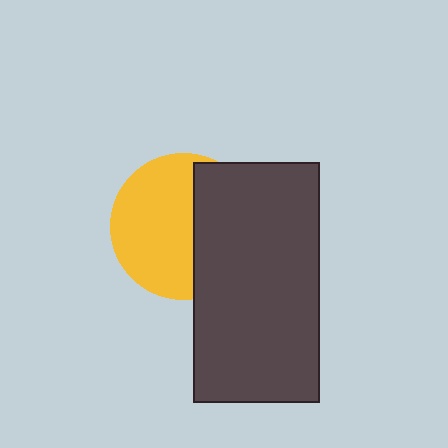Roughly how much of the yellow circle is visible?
About half of it is visible (roughly 59%).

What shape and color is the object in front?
The object in front is a dark gray rectangle.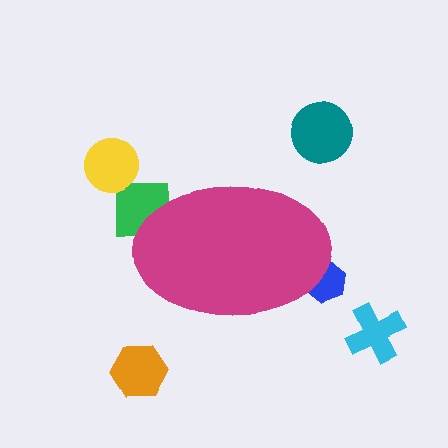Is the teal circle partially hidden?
No, the teal circle is fully visible.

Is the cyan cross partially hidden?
No, the cyan cross is fully visible.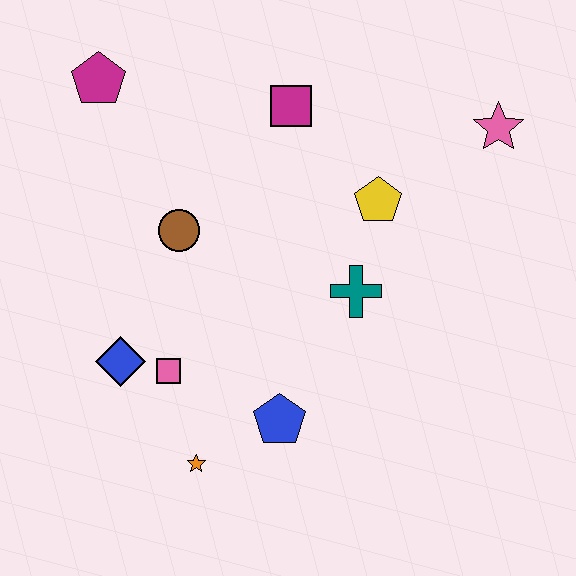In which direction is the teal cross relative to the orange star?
The teal cross is above the orange star.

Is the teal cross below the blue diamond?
No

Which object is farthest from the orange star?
The pink star is farthest from the orange star.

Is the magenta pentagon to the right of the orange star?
No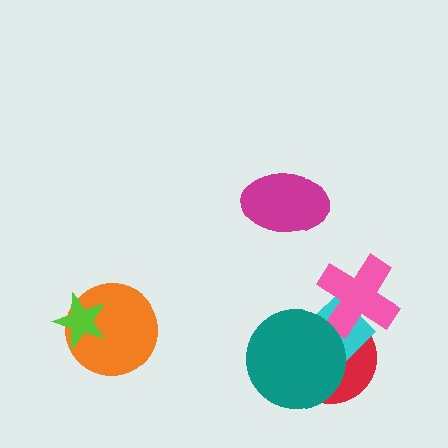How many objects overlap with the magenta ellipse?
0 objects overlap with the magenta ellipse.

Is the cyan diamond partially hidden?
Yes, it is partially covered by another shape.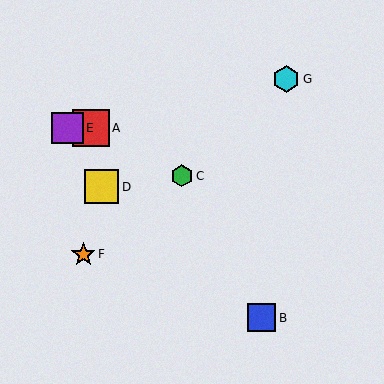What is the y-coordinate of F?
Object F is at y≈254.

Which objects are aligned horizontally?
Objects A, E are aligned horizontally.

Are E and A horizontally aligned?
Yes, both are at y≈128.